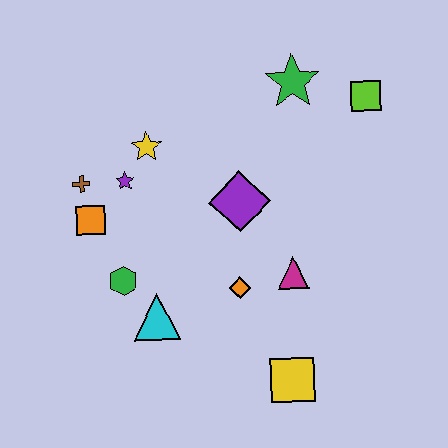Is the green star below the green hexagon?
No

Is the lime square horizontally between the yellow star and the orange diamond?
No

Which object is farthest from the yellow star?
The yellow square is farthest from the yellow star.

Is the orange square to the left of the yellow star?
Yes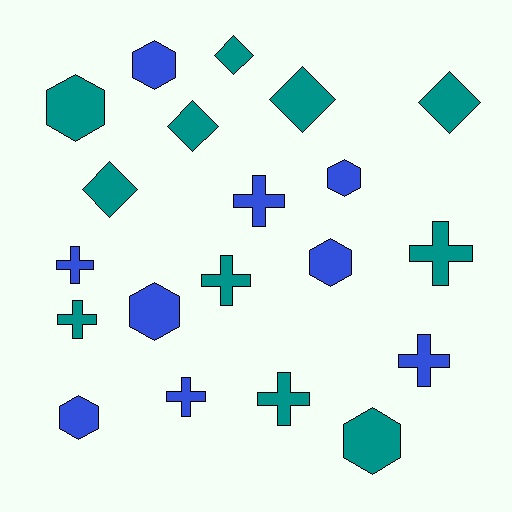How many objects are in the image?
There are 20 objects.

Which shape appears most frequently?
Cross, with 8 objects.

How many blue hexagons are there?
There are 5 blue hexagons.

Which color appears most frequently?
Teal, with 11 objects.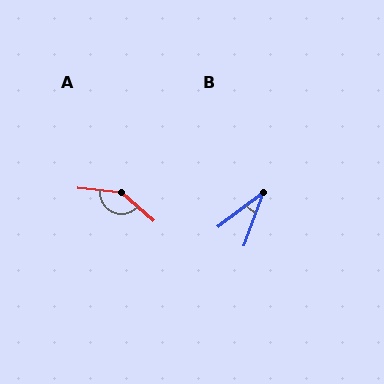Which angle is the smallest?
B, at approximately 33 degrees.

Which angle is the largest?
A, at approximately 145 degrees.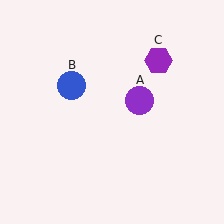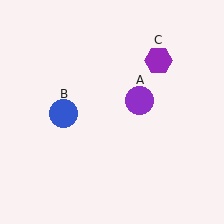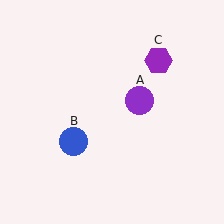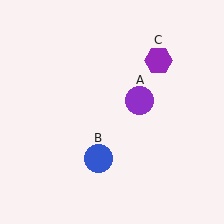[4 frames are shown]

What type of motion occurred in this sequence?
The blue circle (object B) rotated counterclockwise around the center of the scene.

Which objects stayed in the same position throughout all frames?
Purple circle (object A) and purple hexagon (object C) remained stationary.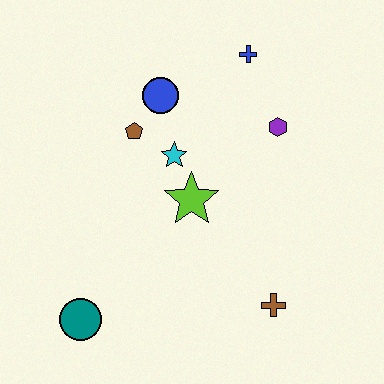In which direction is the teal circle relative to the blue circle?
The teal circle is below the blue circle.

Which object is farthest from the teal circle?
The blue cross is farthest from the teal circle.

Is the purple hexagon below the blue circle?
Yes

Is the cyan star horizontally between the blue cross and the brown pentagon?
Yes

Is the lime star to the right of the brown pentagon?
Yes